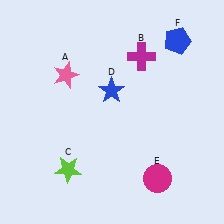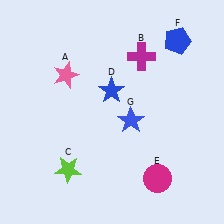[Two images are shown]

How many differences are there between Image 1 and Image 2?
There is 1 difference between the two images.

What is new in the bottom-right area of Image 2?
A blue star (G) was added in the bottom-right area of Image 2.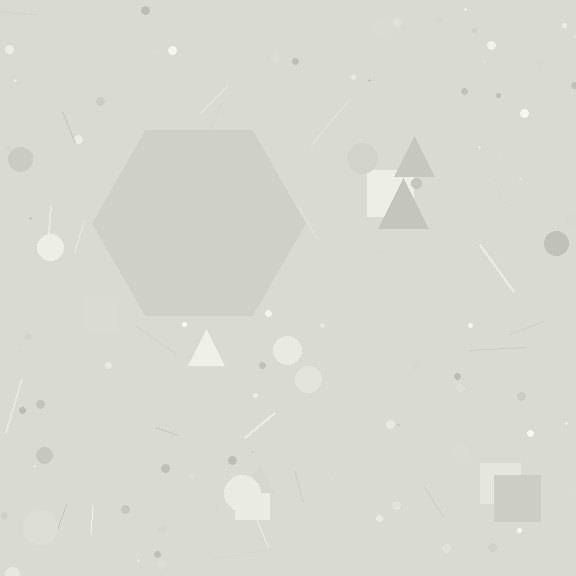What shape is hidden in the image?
A hexagon is hidden in the image.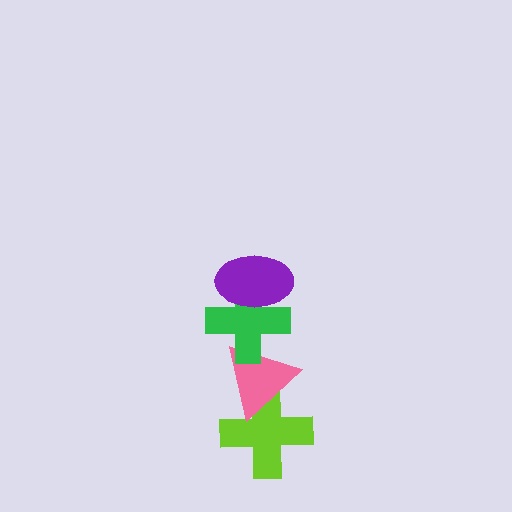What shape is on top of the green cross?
The purple ellipse is on top of the green cross.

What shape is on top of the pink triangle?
The green cross is on top of the pink triangle.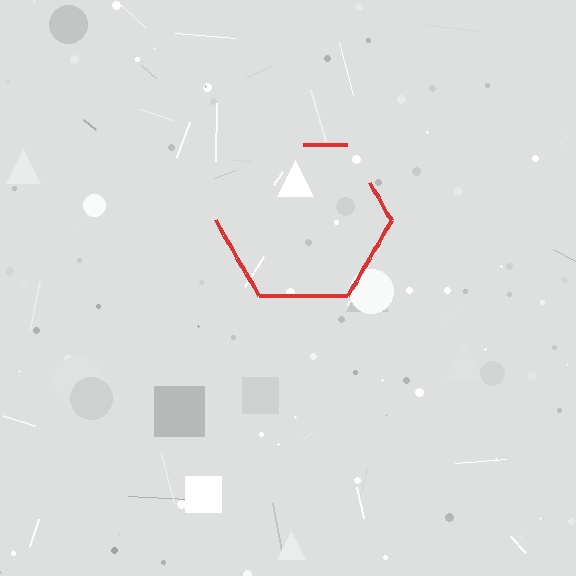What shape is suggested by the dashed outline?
The dashed outline suggests a hexagon.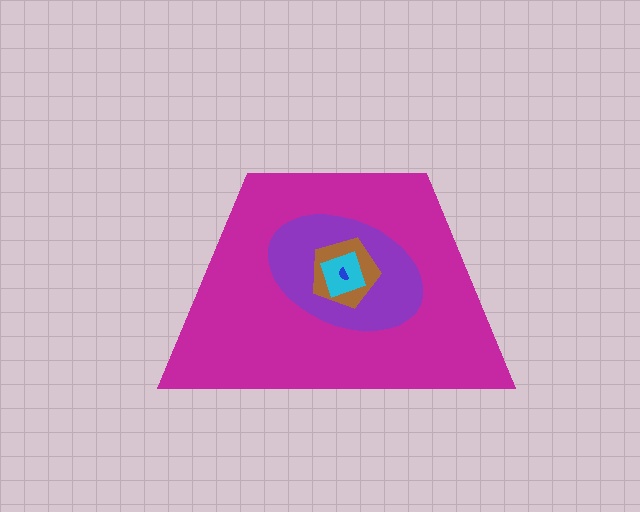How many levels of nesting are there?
5.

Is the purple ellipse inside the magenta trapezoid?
Yes.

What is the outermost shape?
The magenta trapezoid.